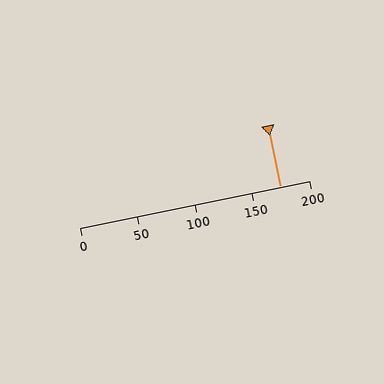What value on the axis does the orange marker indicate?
The marker indicates approximately 175.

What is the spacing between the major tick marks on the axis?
The major ticks are spaced 50 apart.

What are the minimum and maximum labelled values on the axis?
The axis runs from 0 to 200.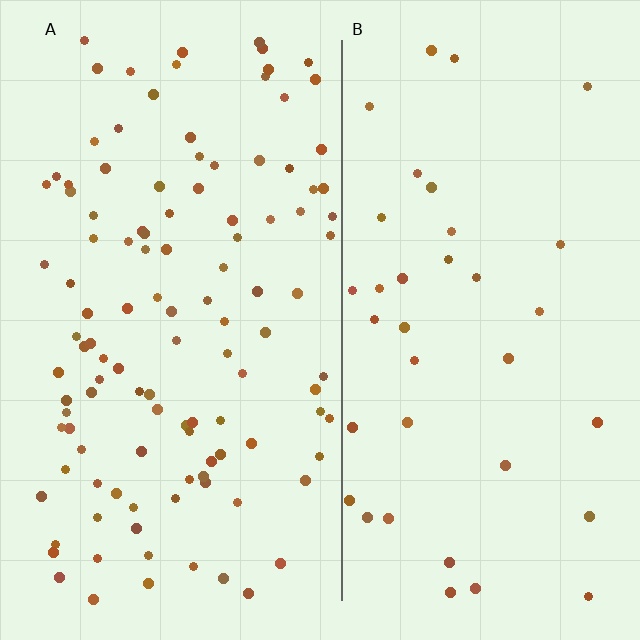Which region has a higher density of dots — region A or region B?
A (the left).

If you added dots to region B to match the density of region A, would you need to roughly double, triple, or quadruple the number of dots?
Approximately triple.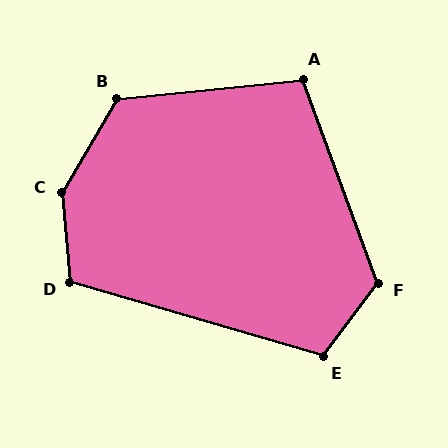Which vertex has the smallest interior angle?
A, at approximately 104 degrees.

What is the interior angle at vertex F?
Approximately 123 degrees (obtuse).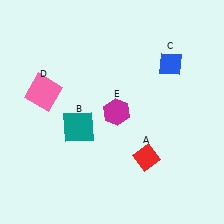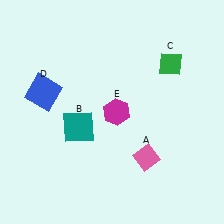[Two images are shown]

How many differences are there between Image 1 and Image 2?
There are 3 differences between the two images.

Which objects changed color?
A changed from red to pink. C changed from blue to green. D changed from pink to blue.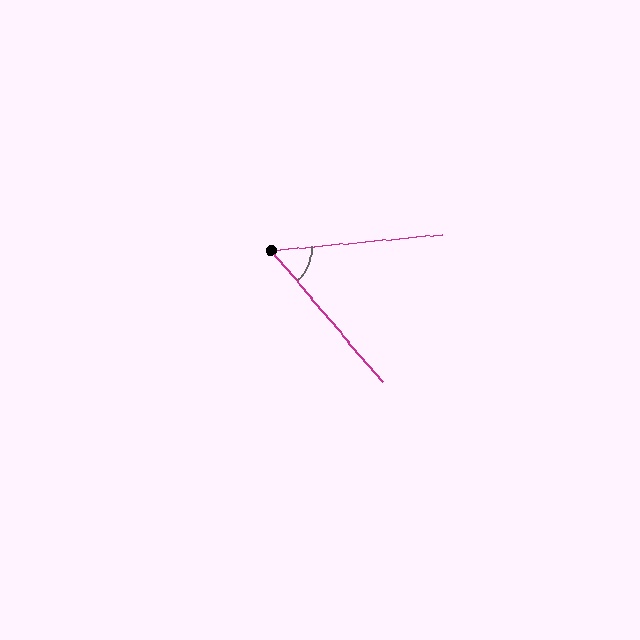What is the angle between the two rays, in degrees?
Approximately 55 degrees.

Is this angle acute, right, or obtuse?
It is acute.